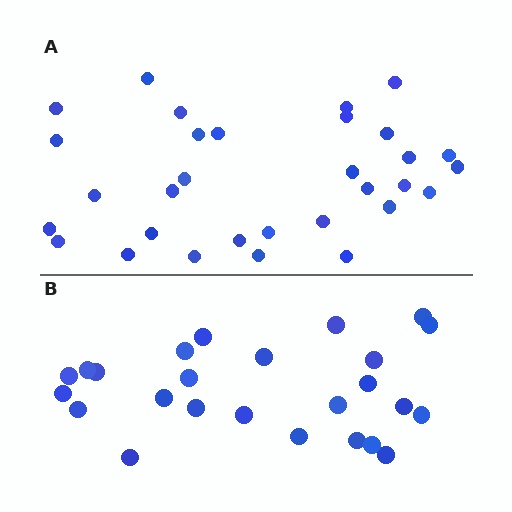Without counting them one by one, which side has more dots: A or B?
Region A (the top region) has more dots.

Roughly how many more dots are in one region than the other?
Region A has about 6 more dots than region B.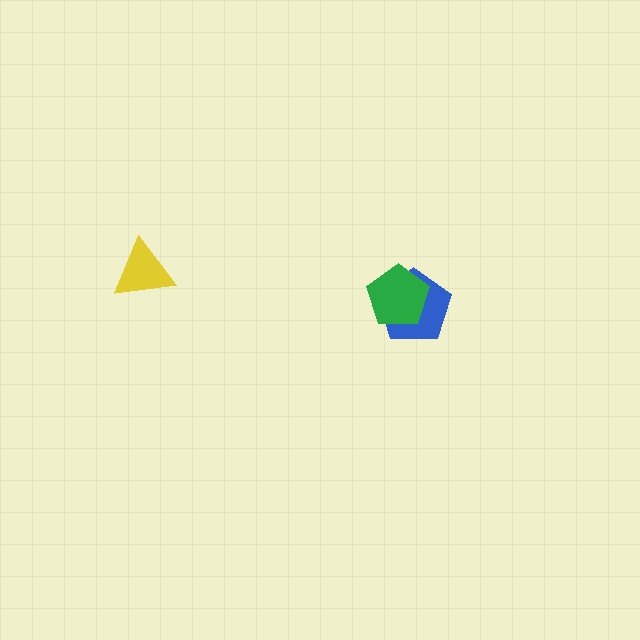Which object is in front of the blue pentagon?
The green pentagon is in front of the blue pentagon.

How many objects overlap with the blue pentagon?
1 object overlaps with the blue pentagon.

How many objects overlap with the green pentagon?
1 object overlaps with the green pentagon.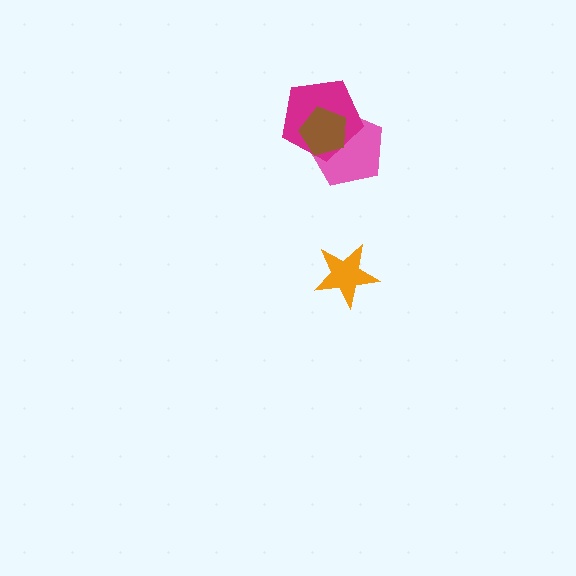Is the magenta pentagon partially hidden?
Yes, it is partially covered by another shape.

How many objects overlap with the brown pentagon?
2 objects overlap with the brown pentagon.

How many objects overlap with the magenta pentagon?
2 objects overlap with the magenta pentagon.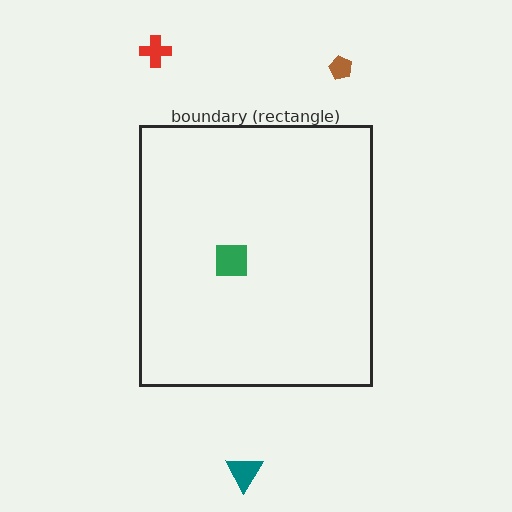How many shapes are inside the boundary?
1 inside, 3 outside.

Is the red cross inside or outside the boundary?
Outside.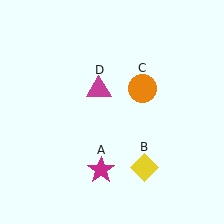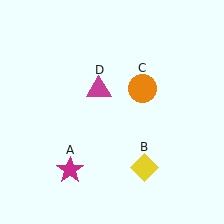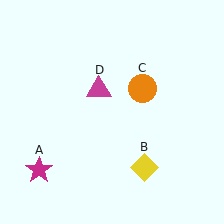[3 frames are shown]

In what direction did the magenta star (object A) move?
The magenta star (object A) moved left.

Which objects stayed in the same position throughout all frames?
Yellow diamond (object B) and orange circle (object C) and magenta triangle (object D) remained stationary.